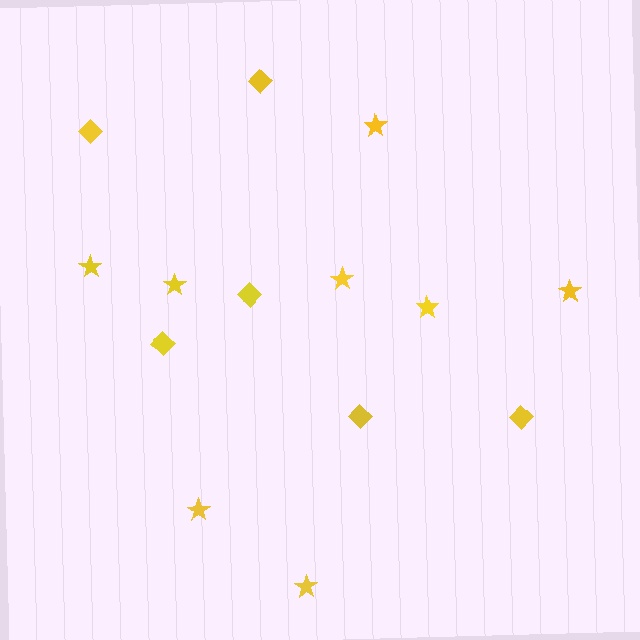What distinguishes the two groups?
There are 2 groups: one group of diamonds (6) and one group of stars (8).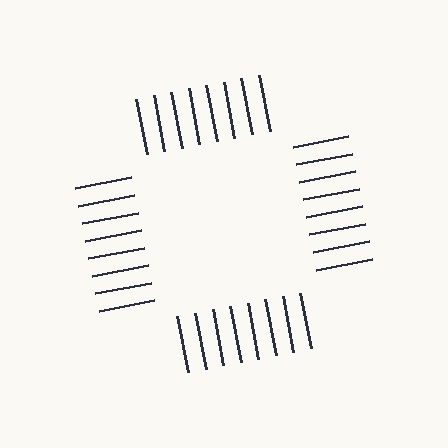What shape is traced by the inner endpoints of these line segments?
An illusory square — the line segments terminate on its edges but no continuous stroke is drawn.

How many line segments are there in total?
32 — 8 along each of the 4 edges.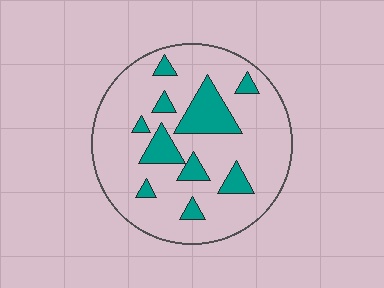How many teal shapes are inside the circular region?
10.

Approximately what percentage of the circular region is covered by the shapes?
Approximately 20%.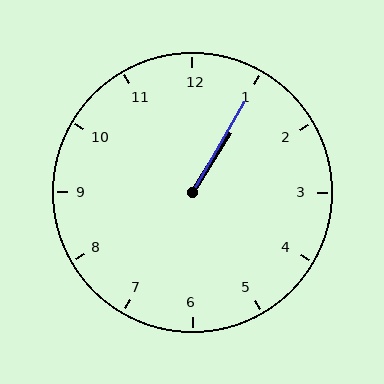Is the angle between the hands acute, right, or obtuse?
It is acute.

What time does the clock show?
1:05.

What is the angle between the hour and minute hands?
Approximately 2 degrees.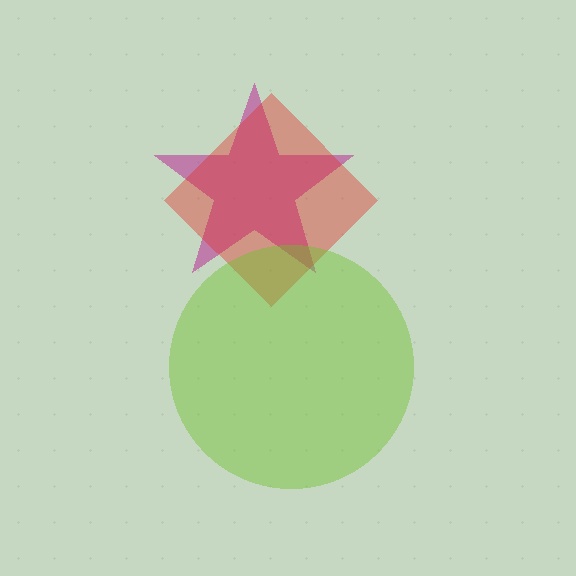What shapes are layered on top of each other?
The layered shapes are: a magenta star, a red diamond, a lime circle.